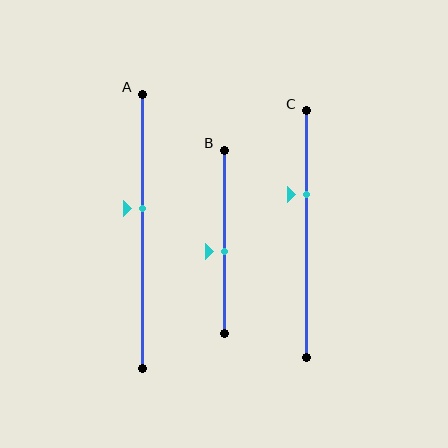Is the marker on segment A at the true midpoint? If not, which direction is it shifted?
No, the marker on segment A is shifted upward by about 8% of the segment length.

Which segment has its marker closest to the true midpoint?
Segment B has its marker closest to the true midpoint.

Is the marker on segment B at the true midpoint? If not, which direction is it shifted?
No, the marker on segment B is shifted downward by about 5% of the segment length.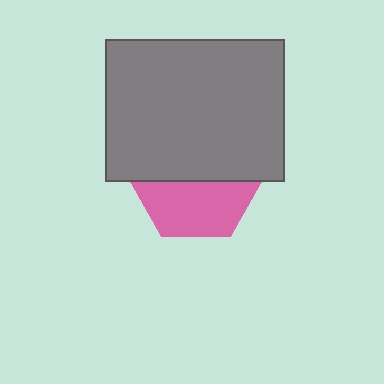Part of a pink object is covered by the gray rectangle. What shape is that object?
It is a hexagon.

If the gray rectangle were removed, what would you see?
You would see the complete pink hexagon.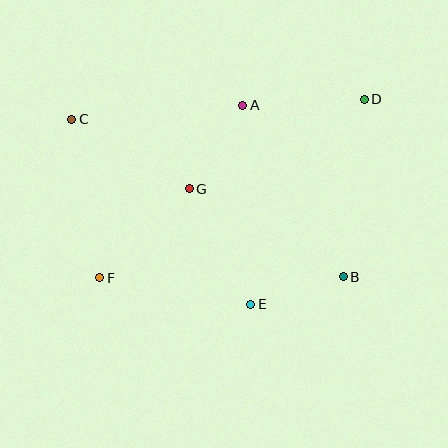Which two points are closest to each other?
Points B and E are closest to each other.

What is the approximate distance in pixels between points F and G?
The distance between F and G is approximately 126 pixels.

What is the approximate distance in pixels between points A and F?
The distance between A and F is approximately 224 pixels.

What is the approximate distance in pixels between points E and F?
The distance between E and F is approximately 153 pixels.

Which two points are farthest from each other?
Points D and F are farthest from each other.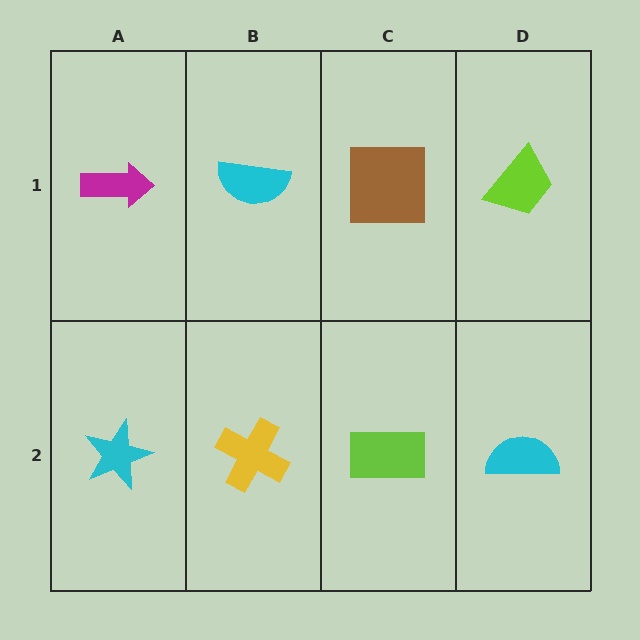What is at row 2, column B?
A yellow cross.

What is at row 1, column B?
A cyan semicircle.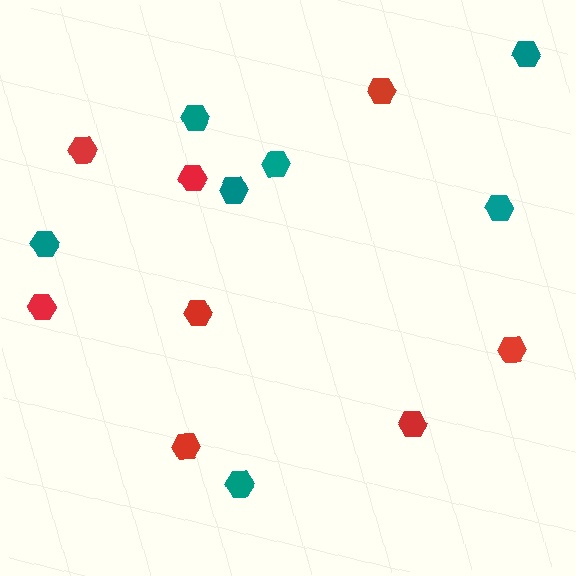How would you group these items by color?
There are 2 groups: one group of teal hexagons (7) and one group of red hexagons (8).